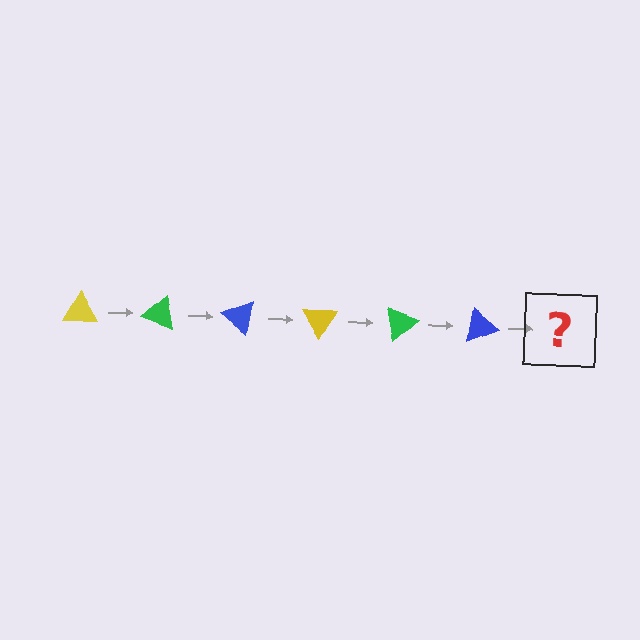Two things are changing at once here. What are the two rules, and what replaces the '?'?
The two rules are that it rotates 20 degrees each step and the color cycles through yellow, green, and blue. The '?' should be a yellow triangle, rotated 120 degrees from the start.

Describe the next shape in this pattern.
It should be a yellow triangle, rotated 120 degrees from the start.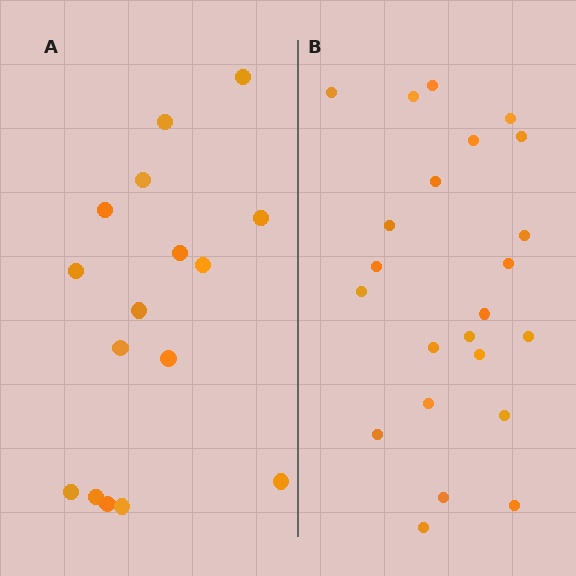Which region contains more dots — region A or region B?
Region B (the right region) has more dots.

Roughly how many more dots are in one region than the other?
Region B has roughly 8 or so more dots than region A.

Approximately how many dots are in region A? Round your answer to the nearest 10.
About 20 dots. (The exact count is 16, which rounds to 20.)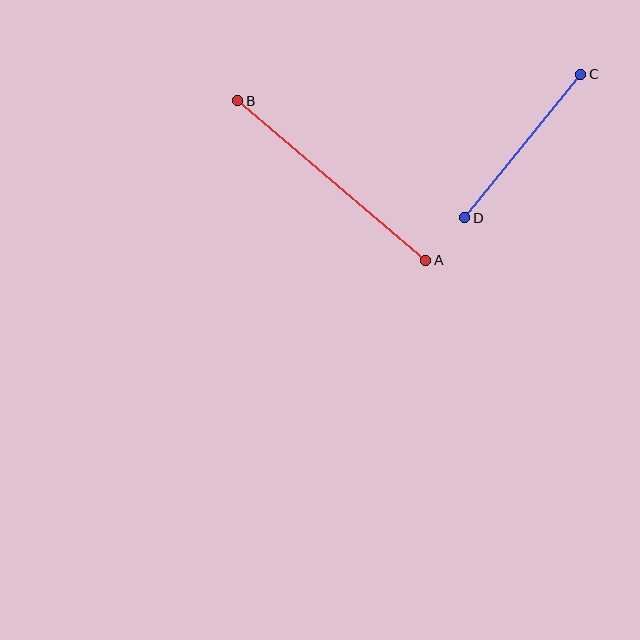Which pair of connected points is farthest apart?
Points A and B are farthest apart.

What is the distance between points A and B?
The distance is approximately 247 pixels.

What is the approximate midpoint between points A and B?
The midpoint is at approximately (332, 180) pixels.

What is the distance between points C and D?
The distance is approximately 184 pixels.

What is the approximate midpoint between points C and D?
The midpoint is at approximately (523, 146) pixels.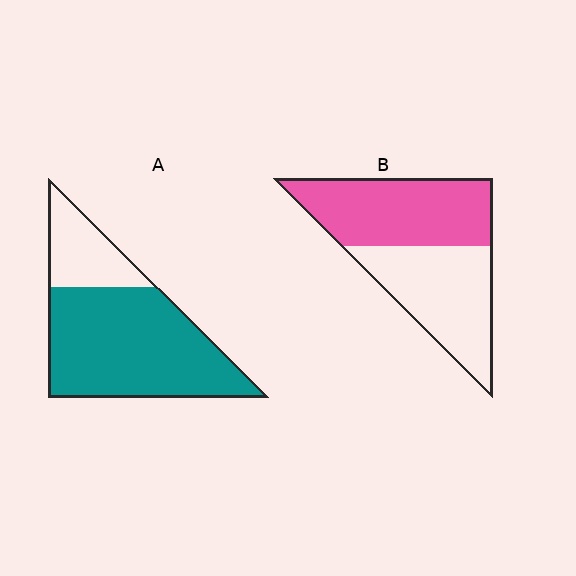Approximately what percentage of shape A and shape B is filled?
A is approximately 75% and B is approximately 50%.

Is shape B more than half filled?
Roughly half.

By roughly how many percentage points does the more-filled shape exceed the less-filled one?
By roughly 25 percentage points (A over B).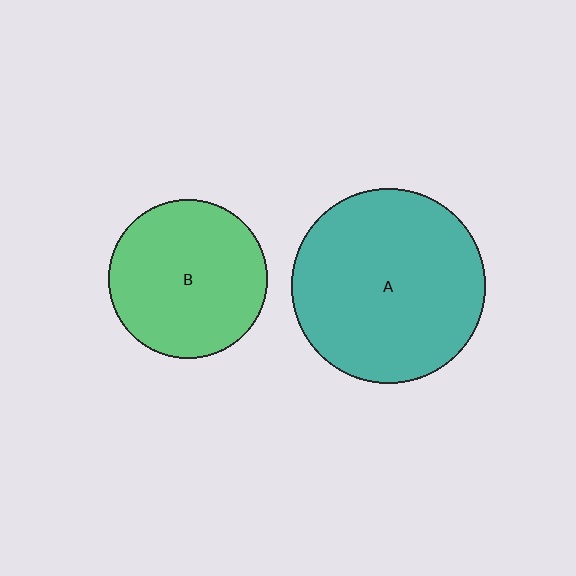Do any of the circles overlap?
No, none of the circles overlap.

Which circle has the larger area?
Circle A (teal).